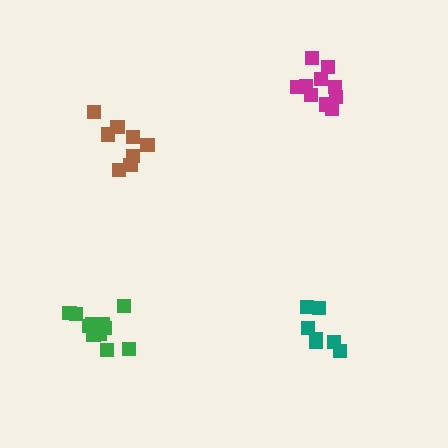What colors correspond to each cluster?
The clusters are colored: magenta, brown, green, teal.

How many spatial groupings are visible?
There are 4 spatial groupings.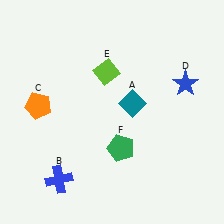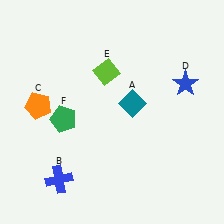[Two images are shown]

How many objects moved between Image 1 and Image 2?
1 object moved between the two images.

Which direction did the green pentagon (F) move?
The green pentagon (F) moved left.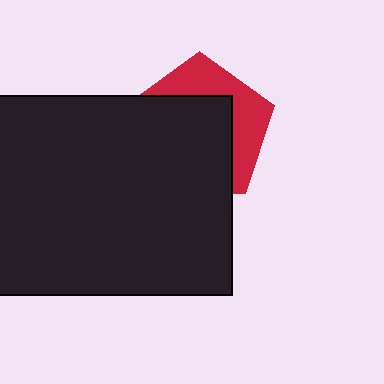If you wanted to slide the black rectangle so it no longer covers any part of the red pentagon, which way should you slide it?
Slide it toward the lower-left — that is the most direct way to separate the two shapes.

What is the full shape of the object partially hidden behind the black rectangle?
The partially hidden object is a red pentagon.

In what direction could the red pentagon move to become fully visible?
The red pentagon could move toward the upper-right. That would shift it out from behind the black rectangle entirely.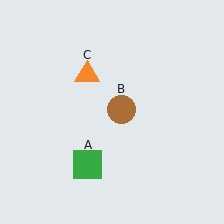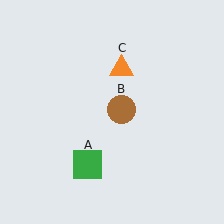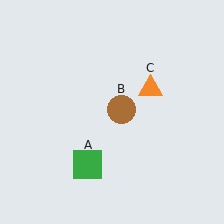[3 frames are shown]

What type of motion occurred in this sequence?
The orange triangle (object C) rotated clockwise around the center of the scene.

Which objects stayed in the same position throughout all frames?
Green square (object A) and brown circle (object B) remained stationary.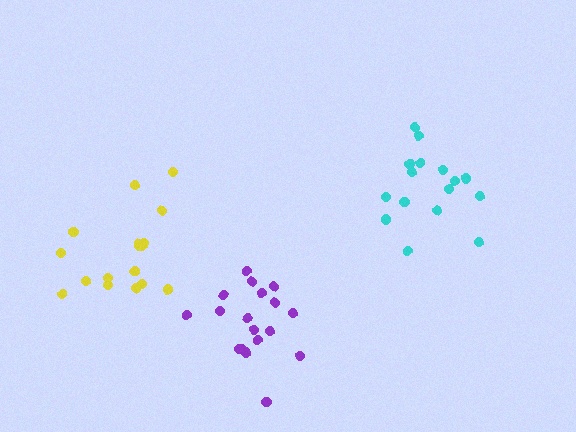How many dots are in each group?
Group 1: 18 dots, Group 2: 16 dots, Group 3: 17 dots (51 total).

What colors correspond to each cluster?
The clusters are colored: purple, cyan, yellow.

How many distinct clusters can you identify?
There are 3 distinct clusters.